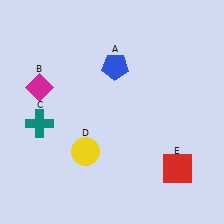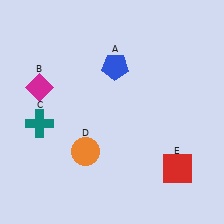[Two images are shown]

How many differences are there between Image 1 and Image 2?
There is 1 difference between the two images.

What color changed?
The circle (D) changed from yellow in Image 1 to orange in Image 2.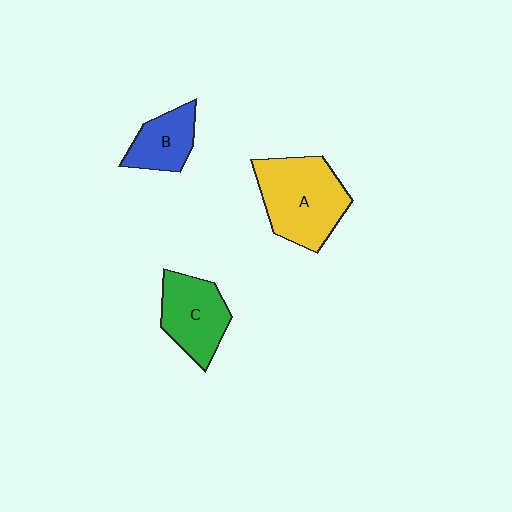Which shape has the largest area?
Shape A (yellow).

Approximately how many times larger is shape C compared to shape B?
Approximately 1.4 times.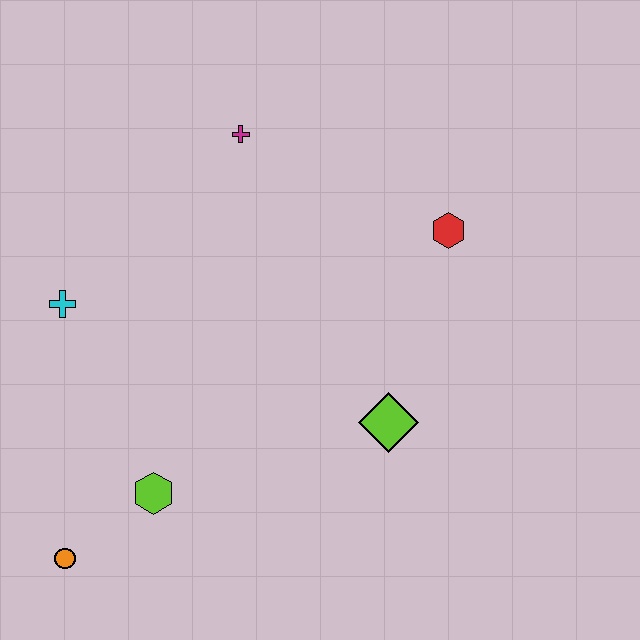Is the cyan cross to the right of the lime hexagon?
No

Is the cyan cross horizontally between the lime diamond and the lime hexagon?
No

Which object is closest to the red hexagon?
The lime diamond is closest to the red hexagon.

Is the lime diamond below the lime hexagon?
No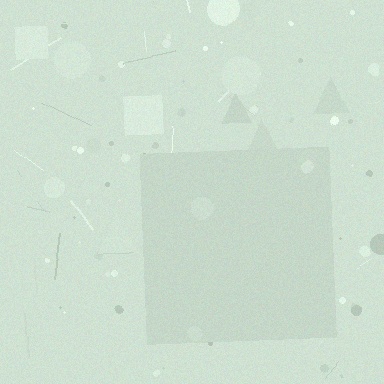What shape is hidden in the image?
A square is hidden in the image.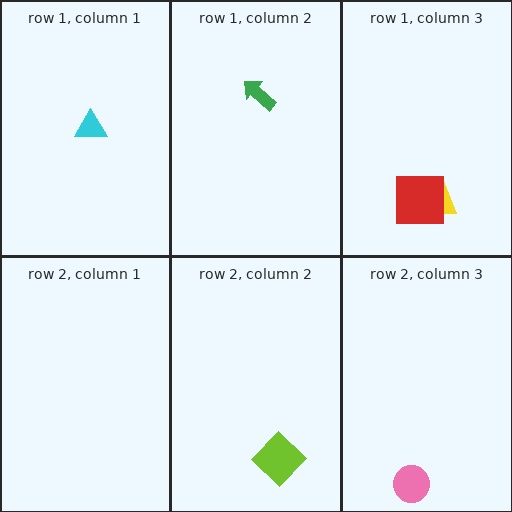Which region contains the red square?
The row 1, column 3 region.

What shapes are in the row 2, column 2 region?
The lime diamond.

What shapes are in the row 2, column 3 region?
The pink circle.